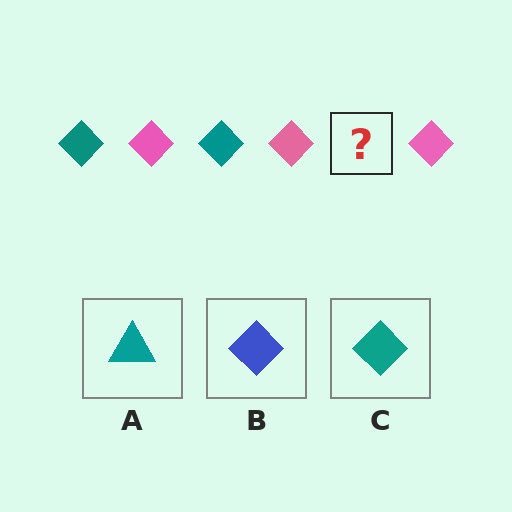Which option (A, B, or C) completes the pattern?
C.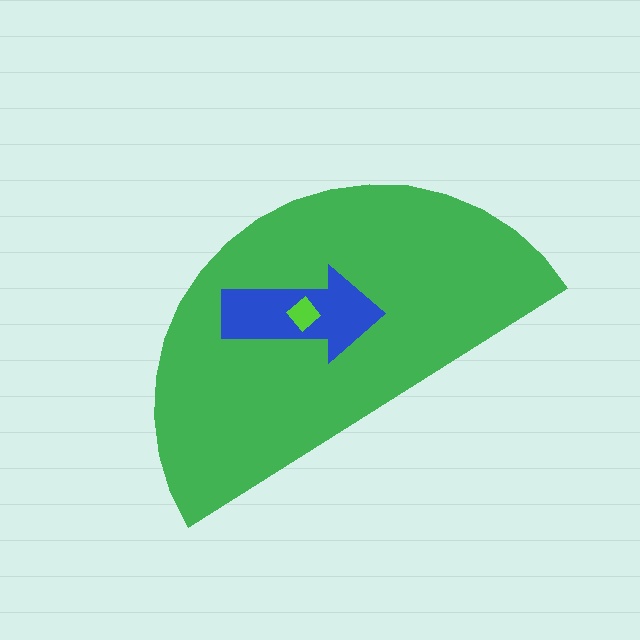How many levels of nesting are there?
3.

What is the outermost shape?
The green semicircle.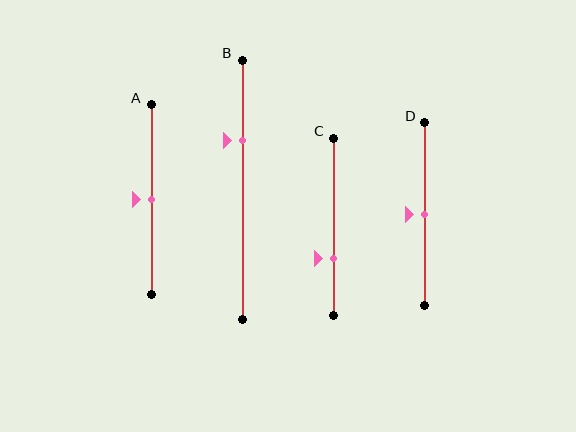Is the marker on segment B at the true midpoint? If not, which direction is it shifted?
No, the marker on segment B is shifted upward by about 19% of the segment length.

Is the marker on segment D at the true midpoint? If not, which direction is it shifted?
Yes, the marker on segment D is at the true midpoint.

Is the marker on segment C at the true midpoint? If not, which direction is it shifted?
No, the marker on segment C is shifted downward by about 18% of the segment length.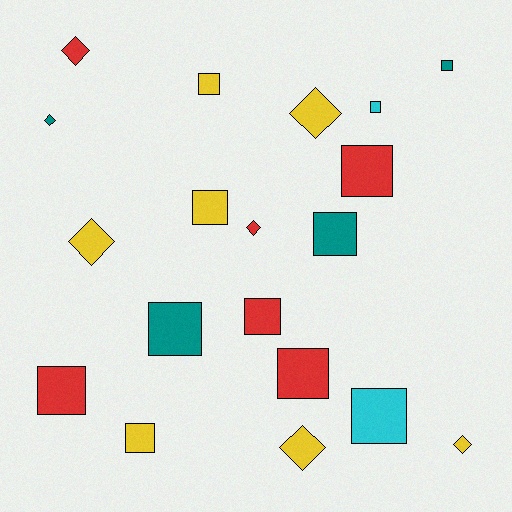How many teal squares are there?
There are 3 teal squares.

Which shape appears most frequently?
Square, with 12 objects.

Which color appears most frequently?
Yellow, with 7 objects.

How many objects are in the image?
There are 19 objects.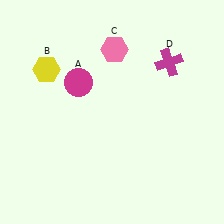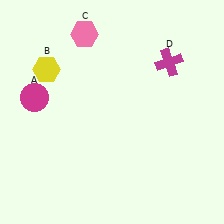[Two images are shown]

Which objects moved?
The objects that moved are: the magenta circle (A), the pink hexagon (C).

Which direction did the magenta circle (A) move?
The magenta circle (A) moved left.